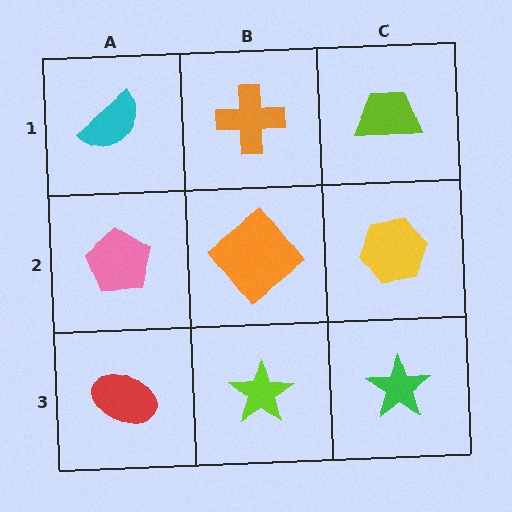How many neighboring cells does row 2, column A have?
3.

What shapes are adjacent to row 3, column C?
A yellow hexagon (row 2, column C), a lime star (row 3, column B).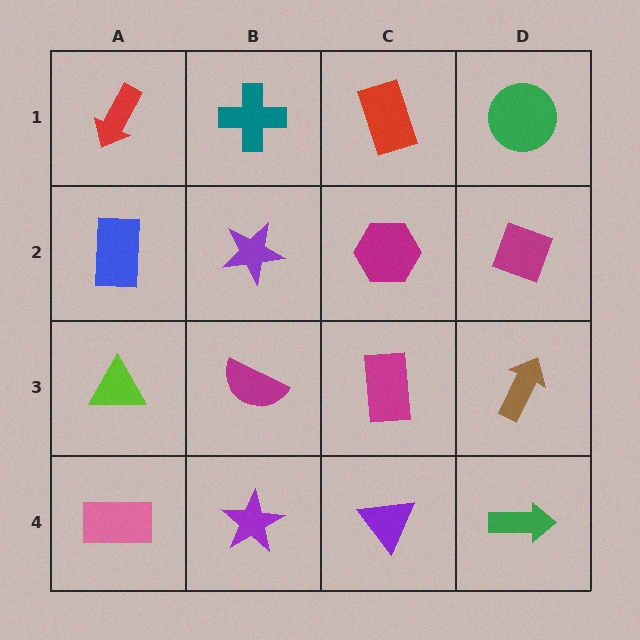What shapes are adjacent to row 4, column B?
A magenta semicircle (row 3, column B), a pink rectangle (row 4, column A), a purple triangle (row 4, column C).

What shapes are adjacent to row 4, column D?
A brown arrow (row 3, column D), a purple triangle (row 4, column C).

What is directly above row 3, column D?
A magenta diamond.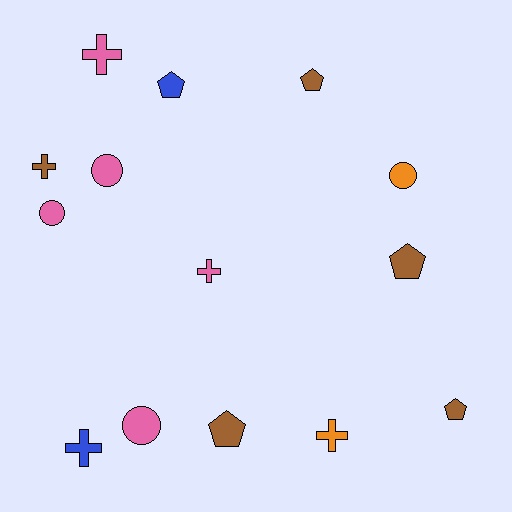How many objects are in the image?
There are 14 objects.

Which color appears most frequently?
Pink, with 5 objects.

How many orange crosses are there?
There is 1 orange cross.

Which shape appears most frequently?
Pentagon, with 5 objects.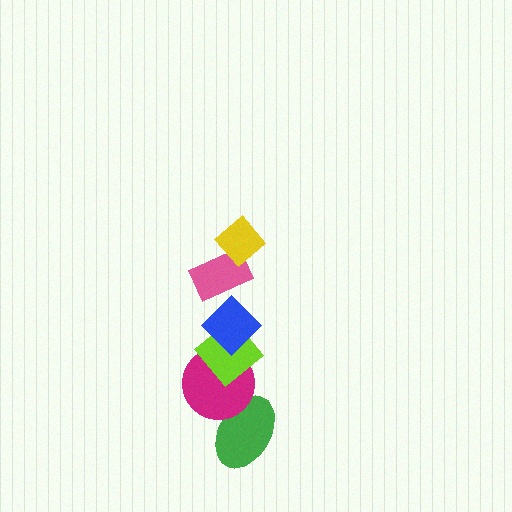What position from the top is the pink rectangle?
The pink rectangle is 2nd from the top.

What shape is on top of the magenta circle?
The lime diamond is on top of the magenta circle.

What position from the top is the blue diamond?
The blue diamond is 3rd from the top.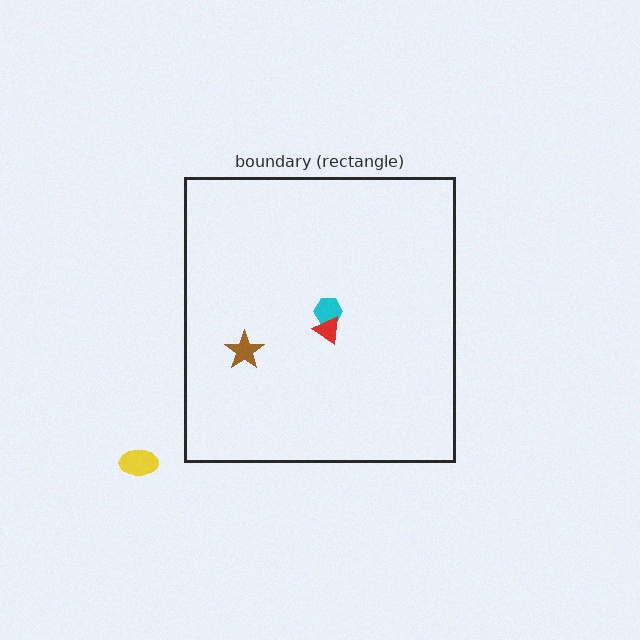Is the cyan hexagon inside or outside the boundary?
Inside.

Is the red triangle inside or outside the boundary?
Inside.